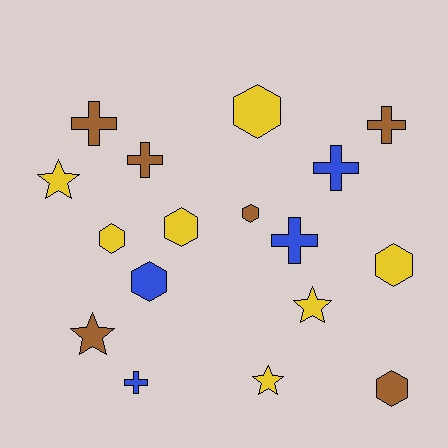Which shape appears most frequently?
Hexagon, with 7 objects.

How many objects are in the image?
There are 17 objects.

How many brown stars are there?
There is 1 brown star.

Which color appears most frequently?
Yellow, with 7 objects.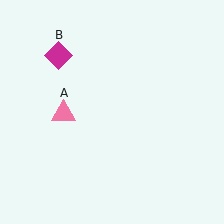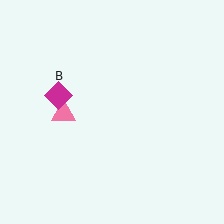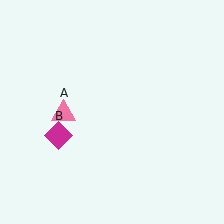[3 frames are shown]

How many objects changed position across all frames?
1 object changed position: magenta diamond (object B).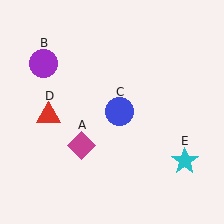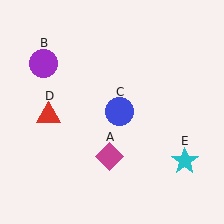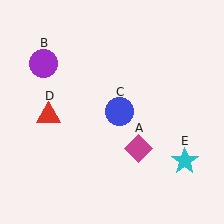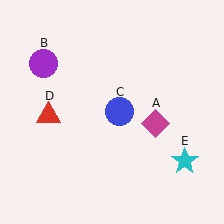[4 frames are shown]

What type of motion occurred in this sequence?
The magenta diamond (object A) rotated counterclockwise around the center of the scene.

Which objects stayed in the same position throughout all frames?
Purple circle (object B) and blue circle (object C) and red triangle (object D) and cyan star (object E) remained stationary.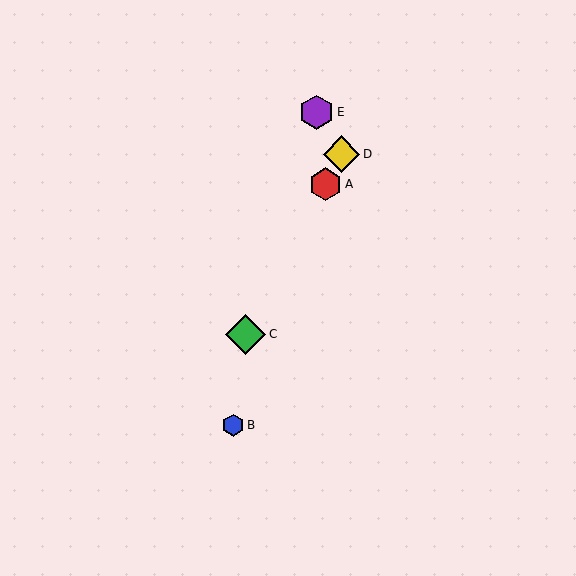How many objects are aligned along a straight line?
3 objects (A, C, D) are aligned along a straight line.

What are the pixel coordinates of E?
Object E is at (317, 112).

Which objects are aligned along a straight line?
Objects A, C, D are aligned along a straight line.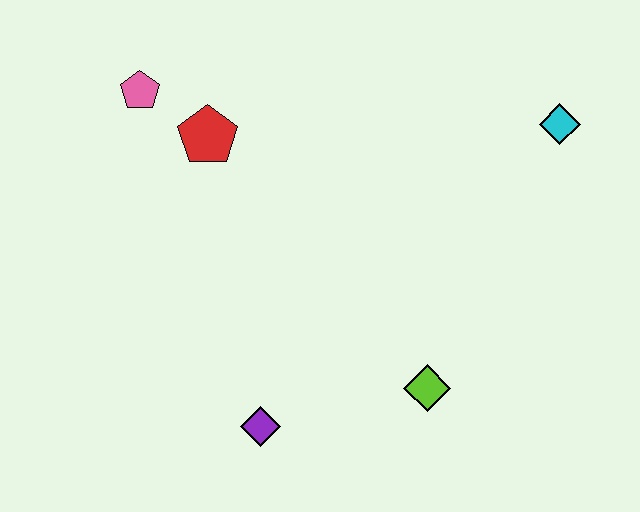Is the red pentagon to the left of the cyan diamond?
Yes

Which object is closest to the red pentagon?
The pink pentagon is closest to the red pentagon.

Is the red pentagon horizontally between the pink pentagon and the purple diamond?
Yes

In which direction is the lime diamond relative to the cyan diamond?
The lime diamond is below the cyan diamond.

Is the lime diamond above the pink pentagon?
No